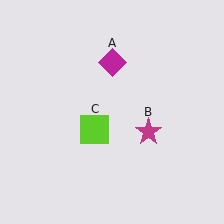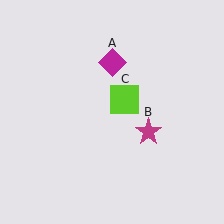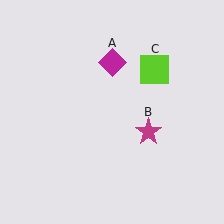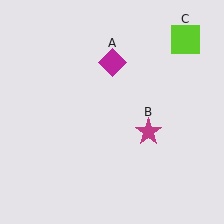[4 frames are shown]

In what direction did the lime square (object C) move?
The lime square (object C) moved up and to the right.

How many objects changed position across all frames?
1 object changed position: lime square (object C).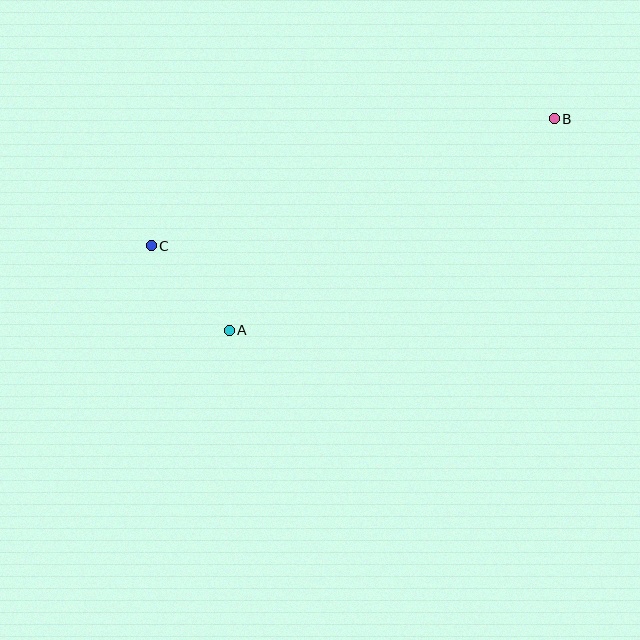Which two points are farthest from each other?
Points B and C are farthest from each other.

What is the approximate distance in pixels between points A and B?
The distance between A and B is approximately 388 pixels.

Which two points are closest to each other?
Points A and C are closest to each other.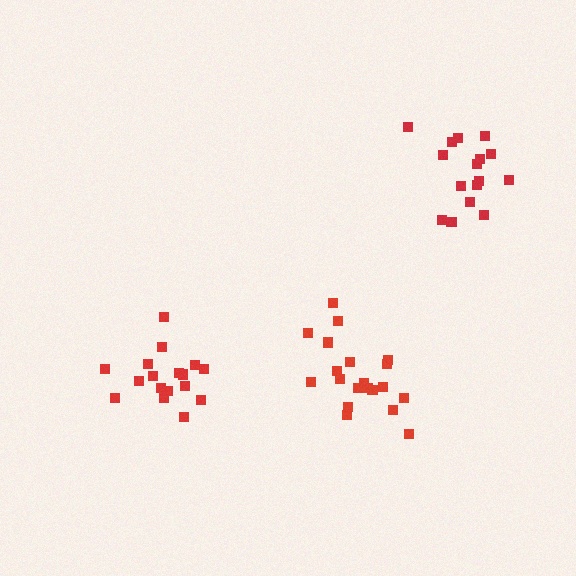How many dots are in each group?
Group 1: 20 dots, Group 2: 17 dots, Group 3: 16 dots (53 total).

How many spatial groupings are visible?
There are 3 spatial groupings.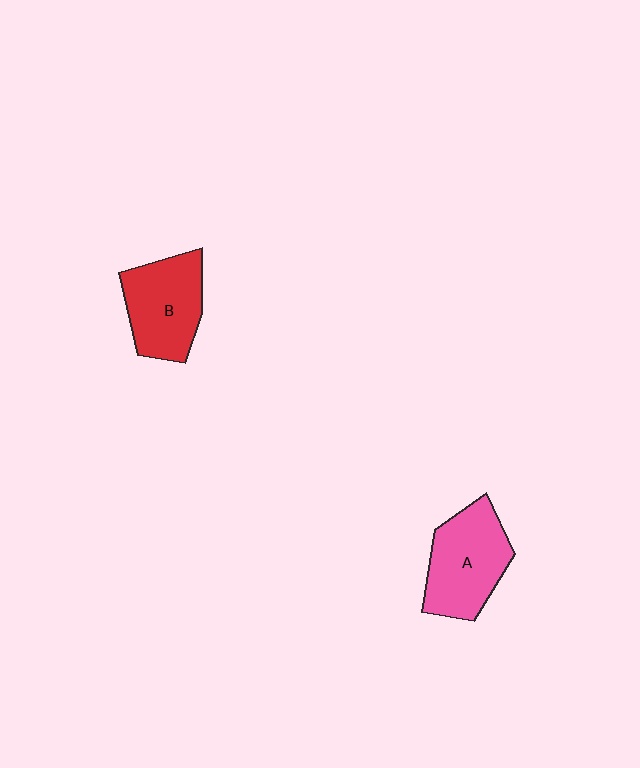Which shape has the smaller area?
Shape B (red).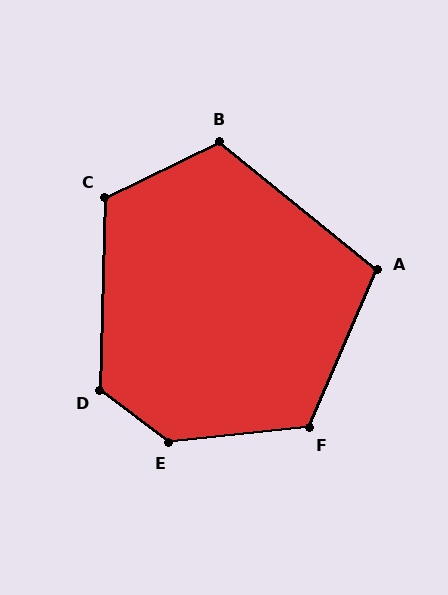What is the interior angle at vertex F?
Approximately 119 degrees (obtuse).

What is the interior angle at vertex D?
Approximately 125 degrees (obtuse).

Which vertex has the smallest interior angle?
A, at approximately 106 degrees.